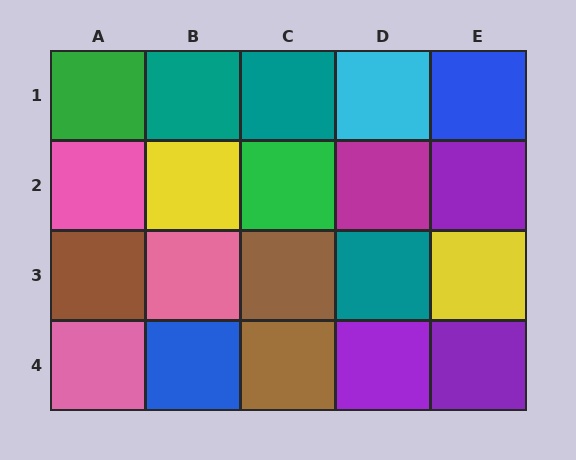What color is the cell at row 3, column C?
Brown.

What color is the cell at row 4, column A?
Pink.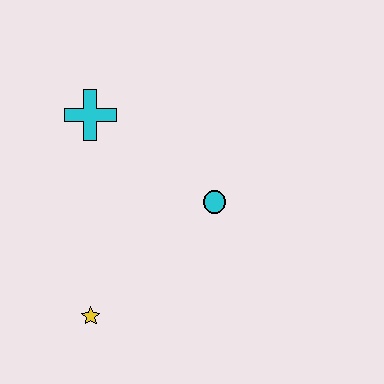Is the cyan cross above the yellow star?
Yes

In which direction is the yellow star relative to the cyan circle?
The yellow star is to the left of the cyan circle.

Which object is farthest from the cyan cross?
The yellow star is farthest from the cyan cross.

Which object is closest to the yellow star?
The cyan circle is closest to the yellow star.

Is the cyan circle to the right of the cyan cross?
Yes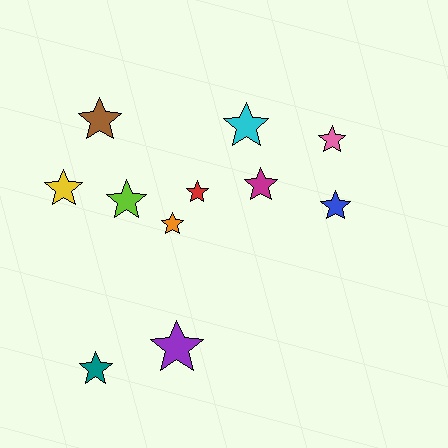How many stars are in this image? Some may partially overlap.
There are 11 stars.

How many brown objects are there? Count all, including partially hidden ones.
There is 1 brown object.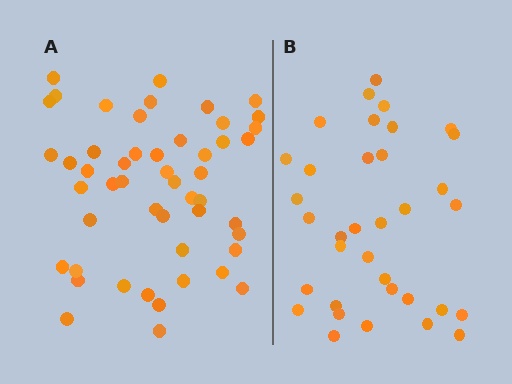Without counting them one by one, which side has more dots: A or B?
Region A (the left region) has more dots.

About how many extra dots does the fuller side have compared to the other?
Region A has approximately 15 more dots than region B.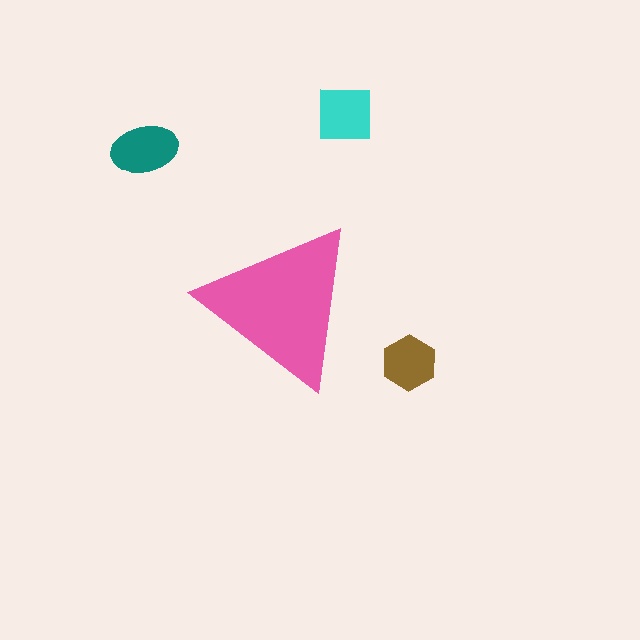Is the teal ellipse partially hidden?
No, the teal ellipse is fully visible.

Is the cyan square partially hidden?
No, the cyan square is fully visible.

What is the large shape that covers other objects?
A pink triangle.